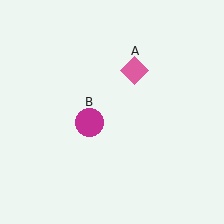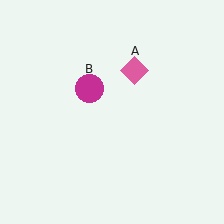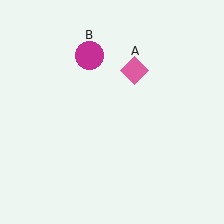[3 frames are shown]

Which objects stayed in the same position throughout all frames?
Pink diamond (object A) remained stationary.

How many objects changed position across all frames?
1 object changed position: magenta circle (object B).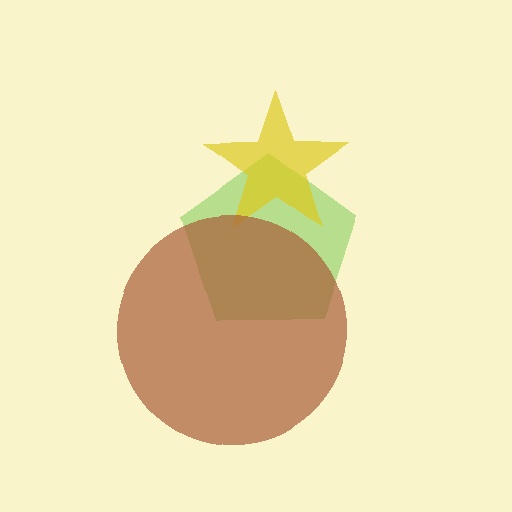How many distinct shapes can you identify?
There are 3 distinct shapes: a lime pentagon, a yellow star, a brown circle.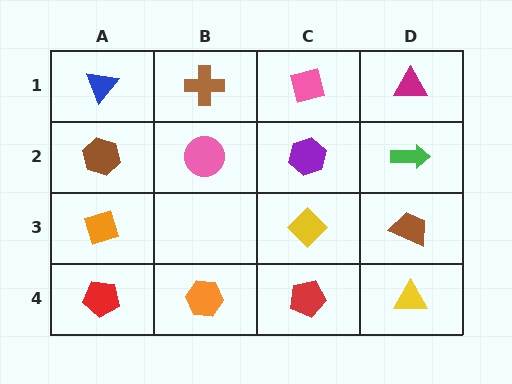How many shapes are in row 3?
3 shapes.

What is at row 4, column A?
A red pentagon.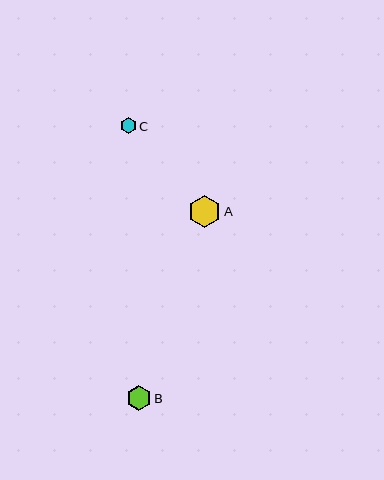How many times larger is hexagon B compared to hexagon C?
Hexagon B is approximately 1.5 times the size of hexagon C.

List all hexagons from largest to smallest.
From largest to smallest: A, B, C.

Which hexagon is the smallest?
Hexagon C is the smallest with a size of approximately 16 pixels.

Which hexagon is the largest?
Hexagon A is the largest with a size of approximately 32 pixels.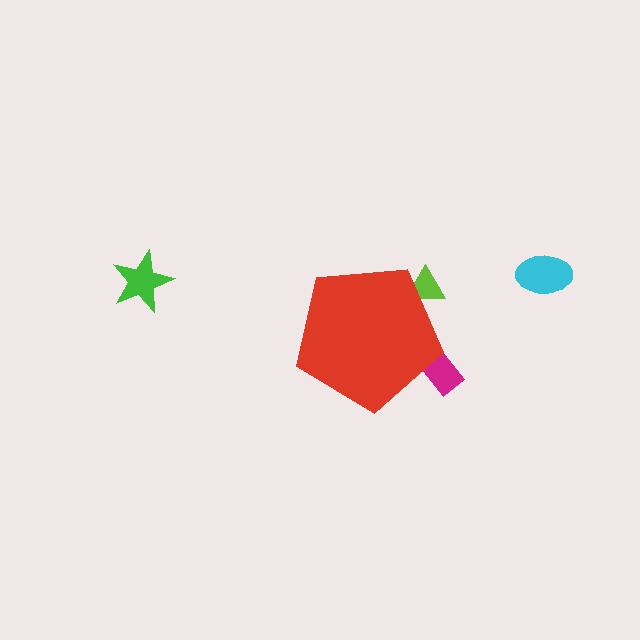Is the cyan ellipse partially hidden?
No, the cyan ellipse is fully visible.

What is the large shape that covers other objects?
A red pentagon.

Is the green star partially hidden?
No, the green star is fully visible.